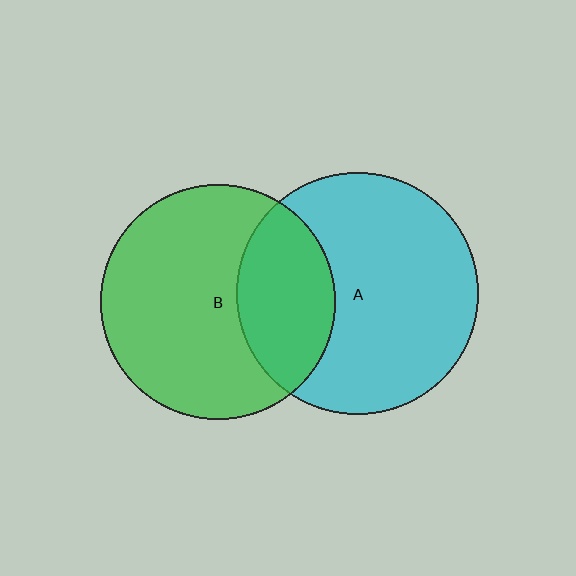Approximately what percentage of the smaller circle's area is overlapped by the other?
Approximately 30%.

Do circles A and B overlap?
Yes.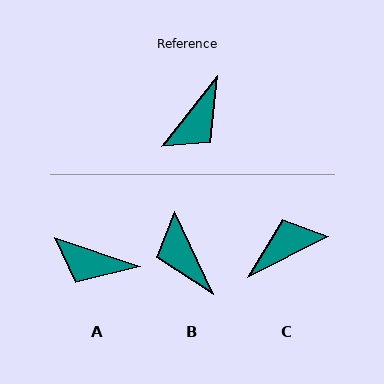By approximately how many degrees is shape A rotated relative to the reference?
Approximately 71 degrees clockwise.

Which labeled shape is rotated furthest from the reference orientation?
C, about 155 degrees away.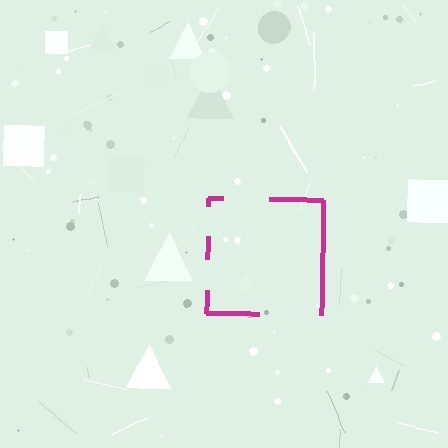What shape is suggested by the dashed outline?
The dashed outline suggests a square.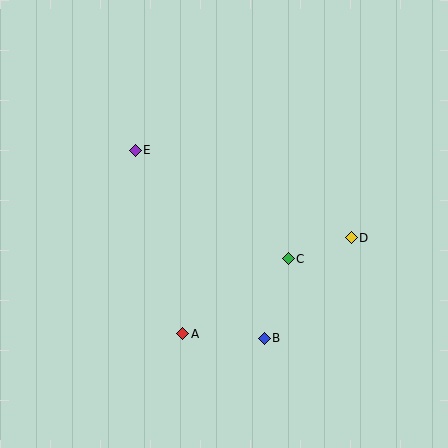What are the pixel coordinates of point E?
Point E is at (135, 150).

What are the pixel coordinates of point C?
Point C is at (288, 259).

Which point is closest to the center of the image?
Point C at (288, 259) is closest to the center.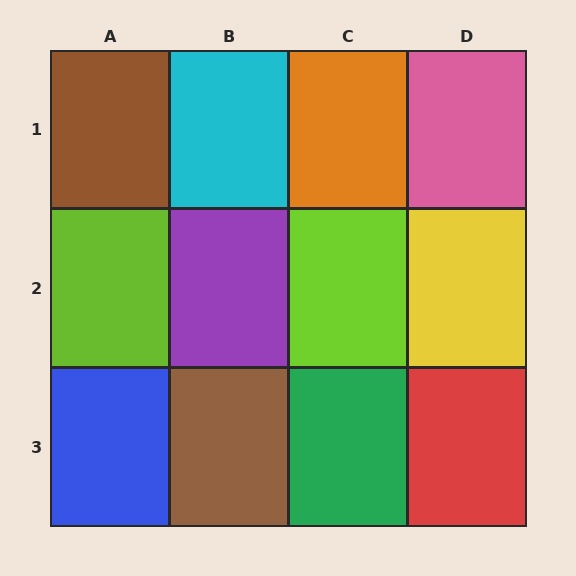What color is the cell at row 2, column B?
Purple.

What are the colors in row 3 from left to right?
Blue, brown, green, red.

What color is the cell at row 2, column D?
Yellow.